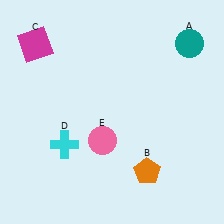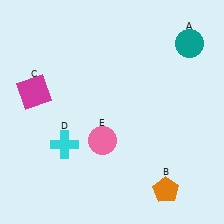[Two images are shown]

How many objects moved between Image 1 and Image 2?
2 objects moved between the two images.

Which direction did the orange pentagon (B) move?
The orange pentagon (B) moved right.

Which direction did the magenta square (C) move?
The magenta square (C) moved down.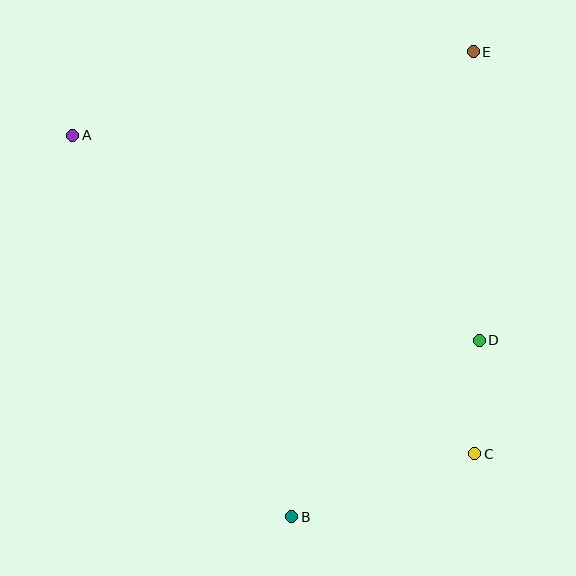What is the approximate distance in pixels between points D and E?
The distance between D and E is approximately 288 pixels.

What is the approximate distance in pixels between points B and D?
The distance between B and D is approximately 258 pixels.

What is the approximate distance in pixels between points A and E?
The distance between A and E is approximately 409 pixels.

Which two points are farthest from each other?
Points A and C are farthest from each other.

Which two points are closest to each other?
Points C and D are closest to each other.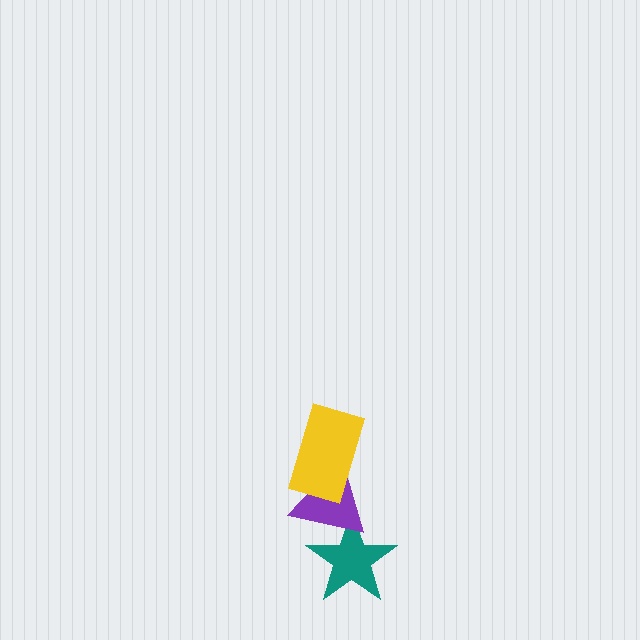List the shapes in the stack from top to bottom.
From top to bottom: the yellow rectangle, the purple triangle, the teal star.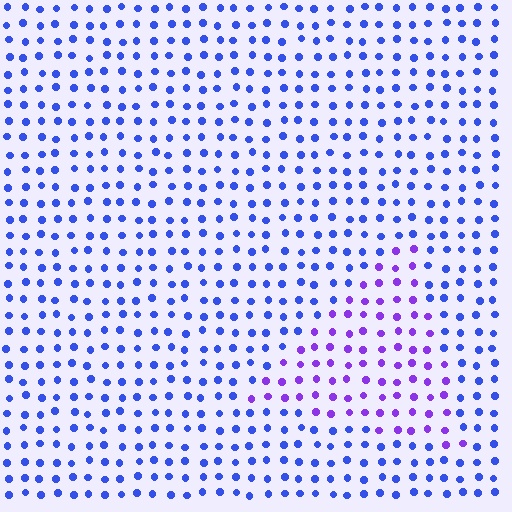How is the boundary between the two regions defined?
The boundary is defined purely by a slight shift in hue (about 39 degrees). Spacing, size, and orientation are identical on both sides.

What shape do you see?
I see a triangle.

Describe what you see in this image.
The image is filled with small blue elements in a uniform arrangement. A triangle-shaped region is visible where the elements are tinted to a slightly different hue, forming a subtle color boundary.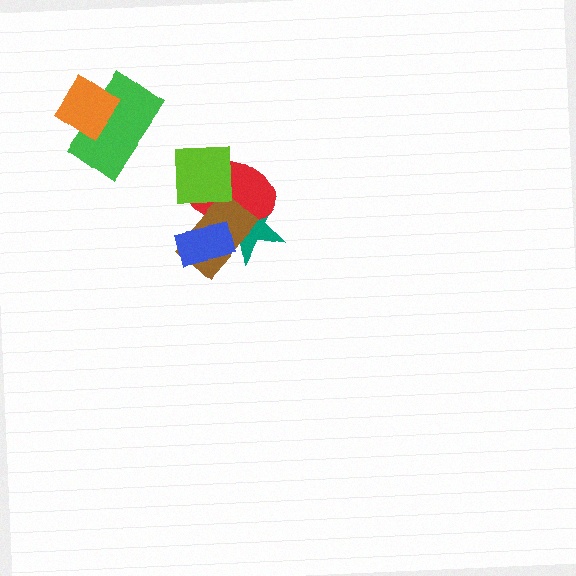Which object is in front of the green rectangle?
The orange diamond is in front of the green rectangle.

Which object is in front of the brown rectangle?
The blue rectangle is in front of the brown rectangle.